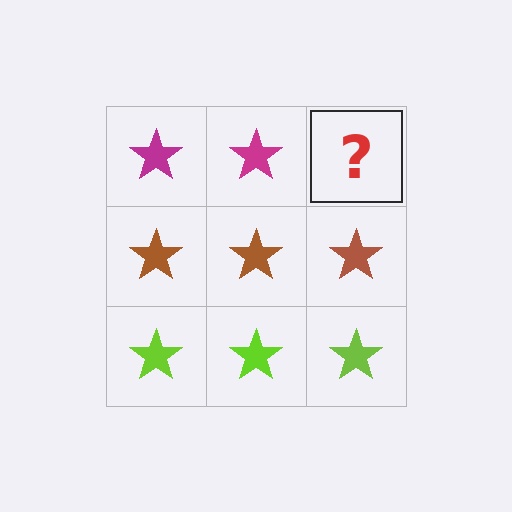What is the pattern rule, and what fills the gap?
The rule is that each row has a consistent color. The gap should be filled with a magenta star.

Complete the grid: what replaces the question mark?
The question mark should be replaced with a magenta star.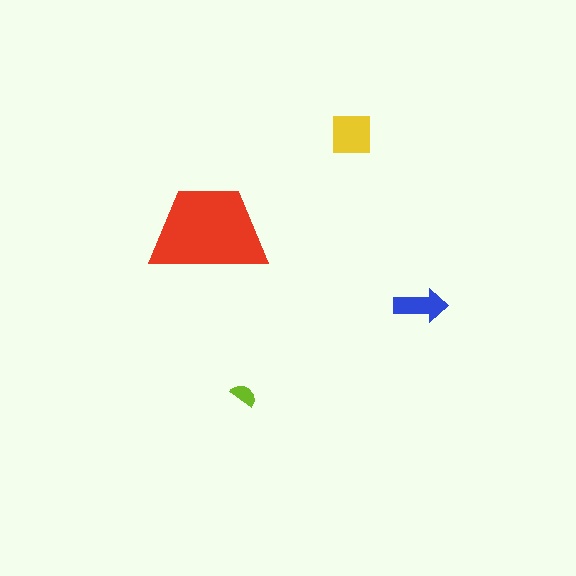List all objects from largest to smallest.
The red trapezoid, the yellow square, the blue arrow, the lime semicircle.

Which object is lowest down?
The lime semicircle is bottommost.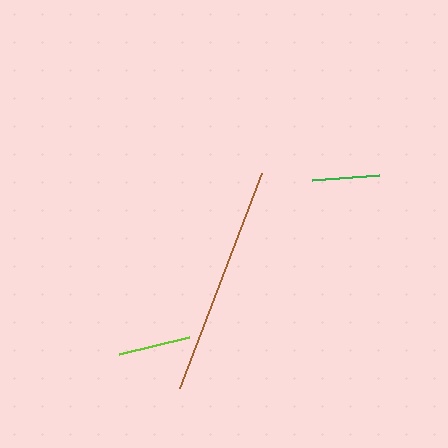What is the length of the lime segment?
The lime segment is approximately 72 pixels long.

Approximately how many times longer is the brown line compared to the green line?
The brown line is approximately 3.4 times the length of the green line.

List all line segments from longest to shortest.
From longest to shortest: brown, lime, green.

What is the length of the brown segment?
The brown segment is approximately 230 pixels long.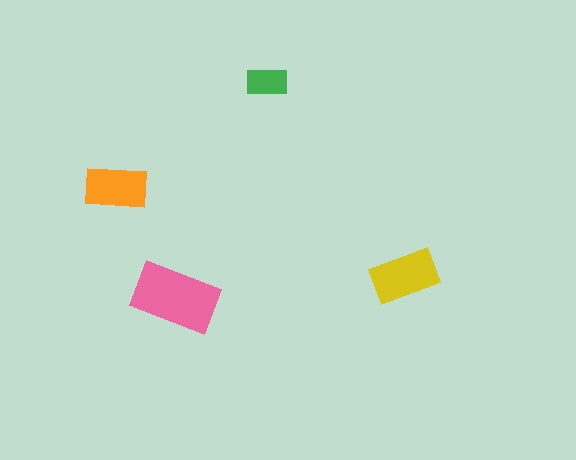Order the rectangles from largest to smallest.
the pink one, the yellow one, the orange one, the green one.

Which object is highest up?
The green rectangle is topmost.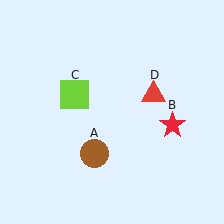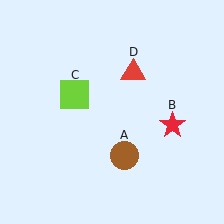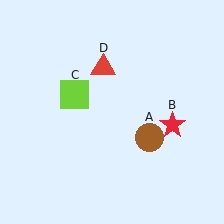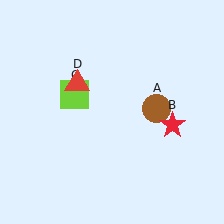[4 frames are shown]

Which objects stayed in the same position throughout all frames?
Red star (object B) and lime square (object C) remained stationary.